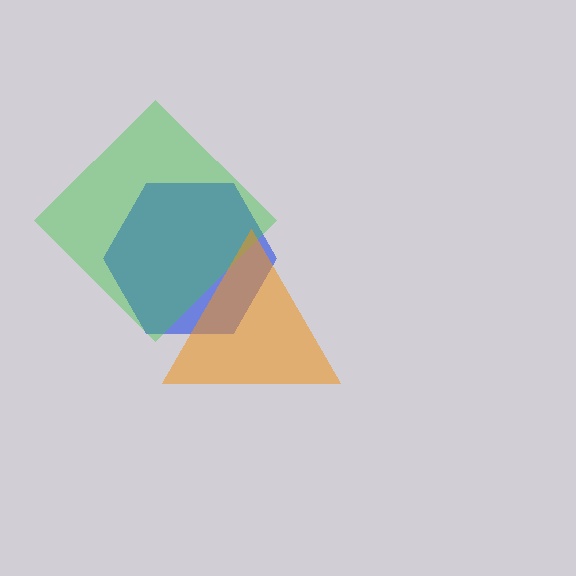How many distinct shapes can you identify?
There are 3 distinct shapes: a blue hexagon, a green diamond, an orange triangle.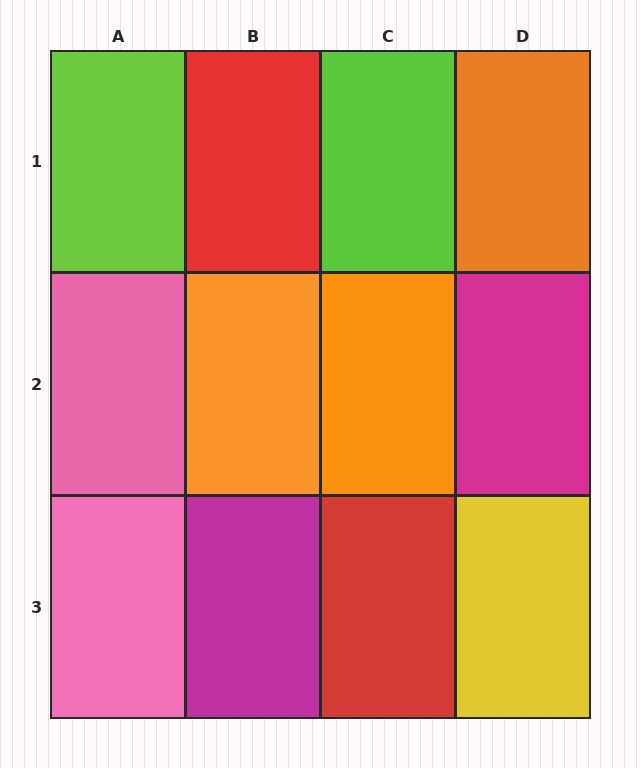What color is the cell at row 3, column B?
Magenta.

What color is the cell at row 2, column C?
Orange.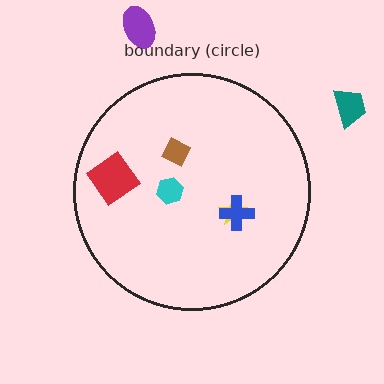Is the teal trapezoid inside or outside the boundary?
Outside.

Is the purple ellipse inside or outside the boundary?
Outside.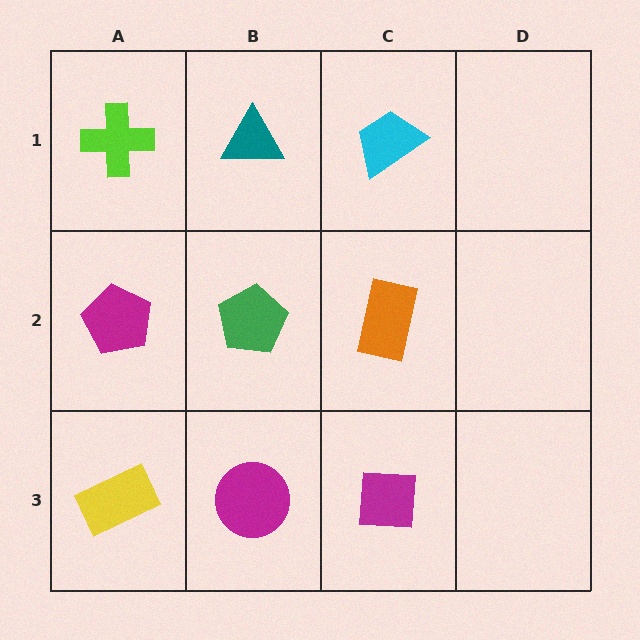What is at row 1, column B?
A teal triangle.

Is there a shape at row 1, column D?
No, that cell is empty.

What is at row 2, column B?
A green pentagon.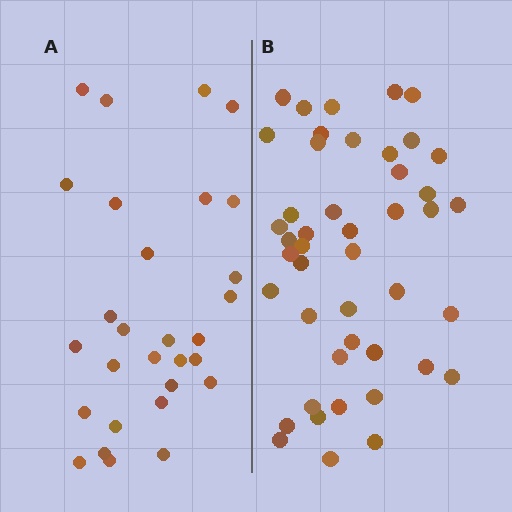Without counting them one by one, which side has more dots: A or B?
Region B (the right region) has more dots.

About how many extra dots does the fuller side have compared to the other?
Region B has approximately 15 more dots than region A.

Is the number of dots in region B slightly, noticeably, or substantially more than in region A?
Region B has substantially more. The ratio is roughly 1.6 to 1.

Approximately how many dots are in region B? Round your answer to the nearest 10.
About 40 dots. (The exact count is 45, which rounds to 40.)